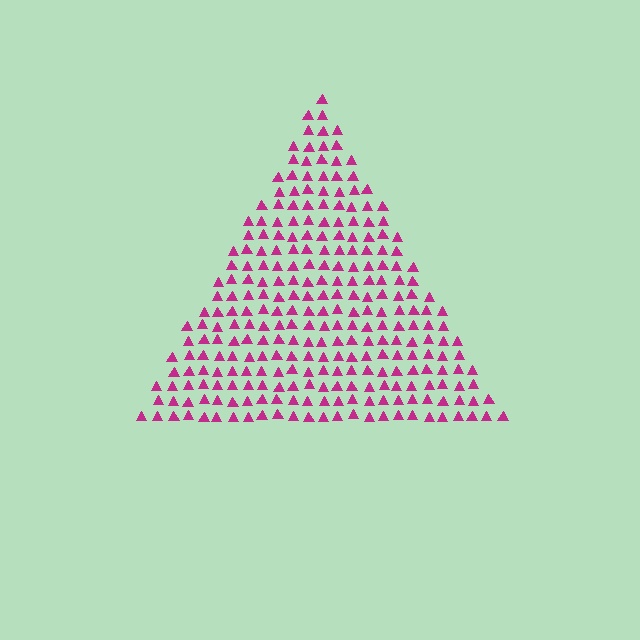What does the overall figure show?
The overall figure shows a triangle.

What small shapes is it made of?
It is made of small triangles.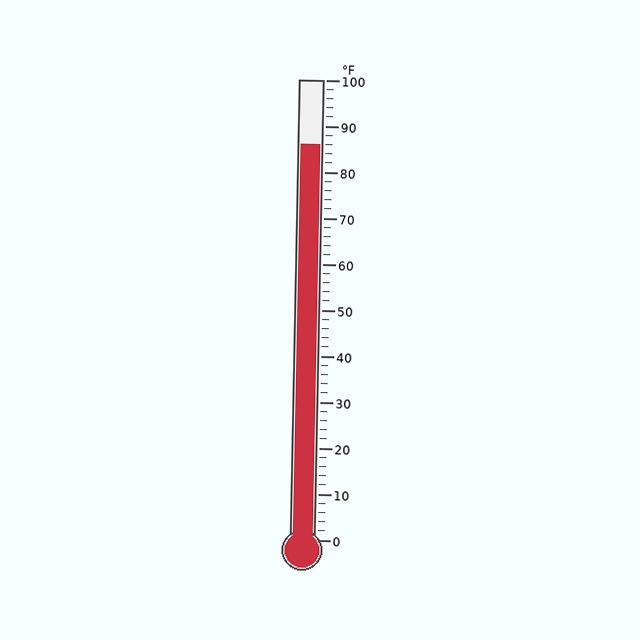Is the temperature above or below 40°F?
The temperature is above 40°F.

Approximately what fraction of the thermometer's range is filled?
The thermometer is filled to approximately 85% of its range.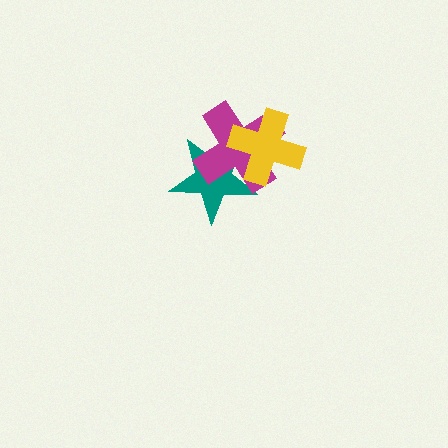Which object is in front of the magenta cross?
The yellow cross is in front of the magenta cross.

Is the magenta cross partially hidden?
Yes, it is partially covered by another shape.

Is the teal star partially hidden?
Yes, it is partially covered by another shape.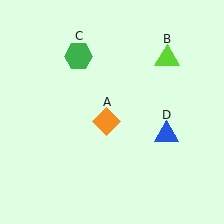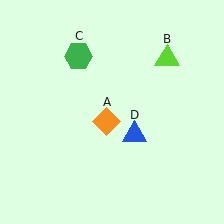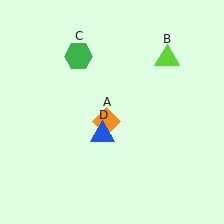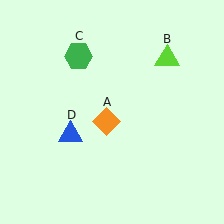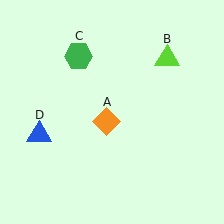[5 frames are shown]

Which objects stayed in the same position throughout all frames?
Orange diamond (object A) and lime triangle (object B) and green hexagon (object C) remained stationary.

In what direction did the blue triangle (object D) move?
The blue triangle (object D) moved left.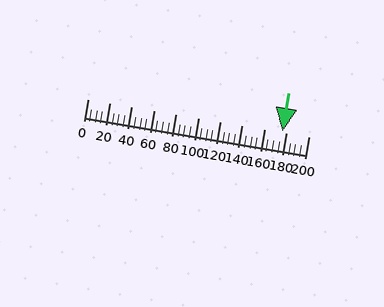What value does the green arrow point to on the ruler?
The green arrow points to approximately 176.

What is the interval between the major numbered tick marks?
The major tick marks are spaced 20 units apart.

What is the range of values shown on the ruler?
The ruler shows values from 0 to 200.